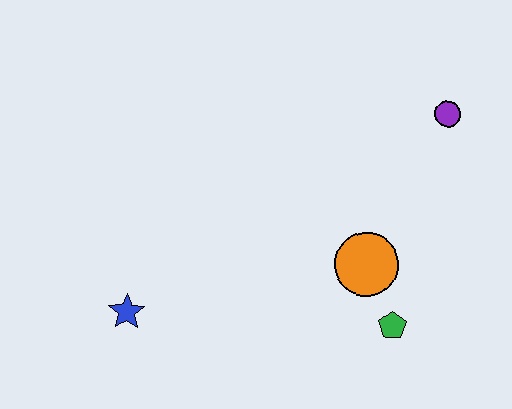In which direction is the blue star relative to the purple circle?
The blue star is to the left of the purple circle.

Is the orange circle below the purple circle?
Yes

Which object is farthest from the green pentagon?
The blue star is farthest from the green pentagon.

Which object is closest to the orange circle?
The green pentagon is closest to the orange circle.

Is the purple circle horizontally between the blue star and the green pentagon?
No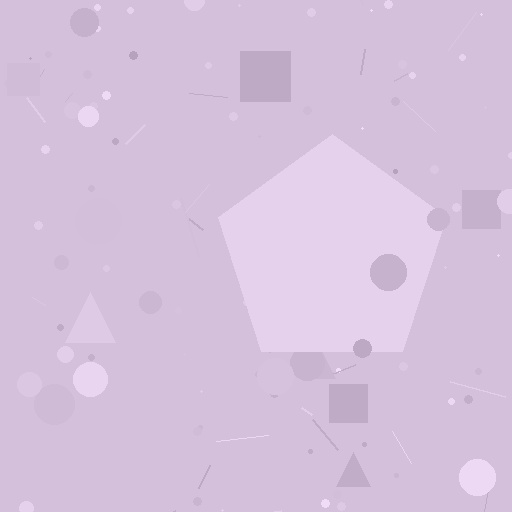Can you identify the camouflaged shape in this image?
The camouflaged shape is a pentagon.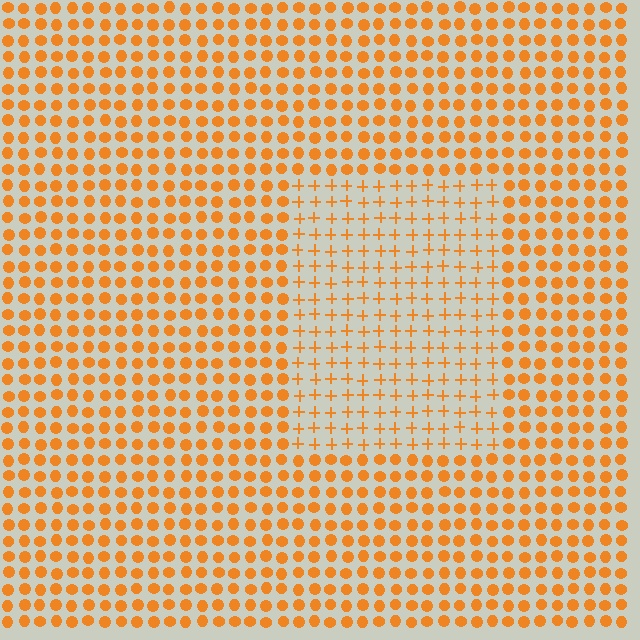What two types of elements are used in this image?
The image uses plus signs inside the rectangle region and circles outside it.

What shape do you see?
I see a rectangle.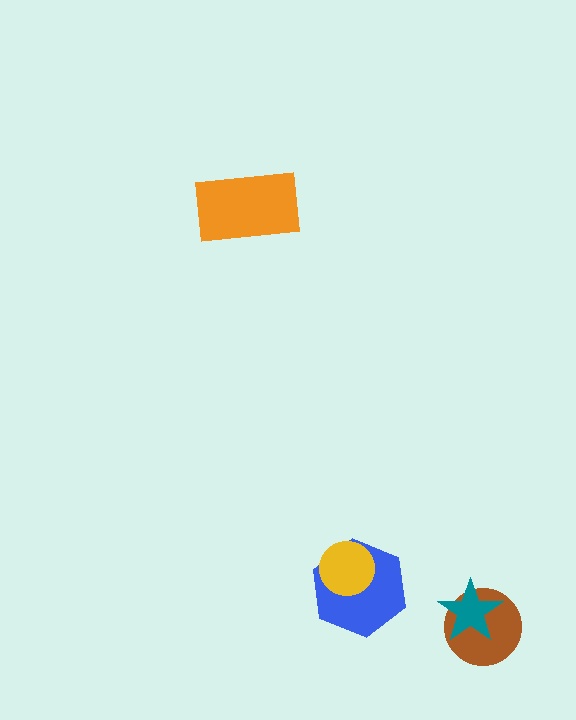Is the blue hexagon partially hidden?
Yes, it is partially covered by another shape.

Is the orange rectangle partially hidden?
No, no other shape covers it.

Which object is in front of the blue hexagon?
The yellow circle is in front of the blue hexagon.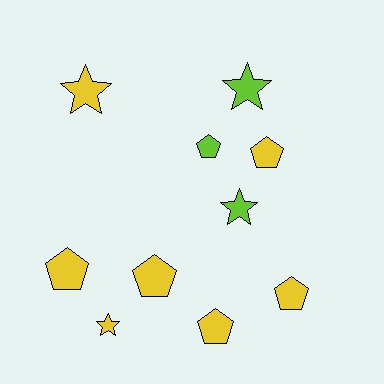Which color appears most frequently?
Yellow, with 7 objects.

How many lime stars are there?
There are 2 lime stars.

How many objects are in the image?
There are 10 objects.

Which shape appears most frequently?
Pentagon, with 6 objects.